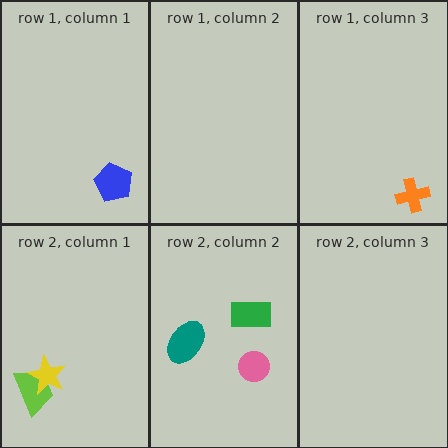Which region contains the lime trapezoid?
The row 2, column 1 region.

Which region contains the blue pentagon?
The row 1, column 1 region.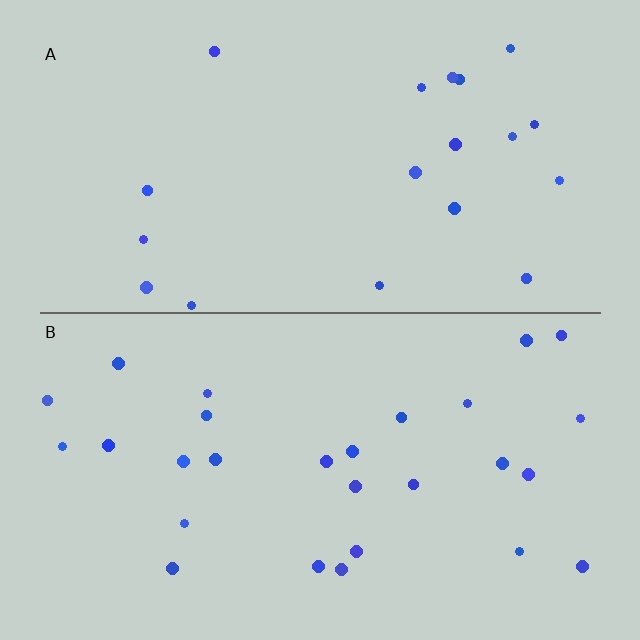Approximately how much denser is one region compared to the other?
Approximately 1.5× — region B over region A.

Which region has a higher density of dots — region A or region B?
B (the bottom).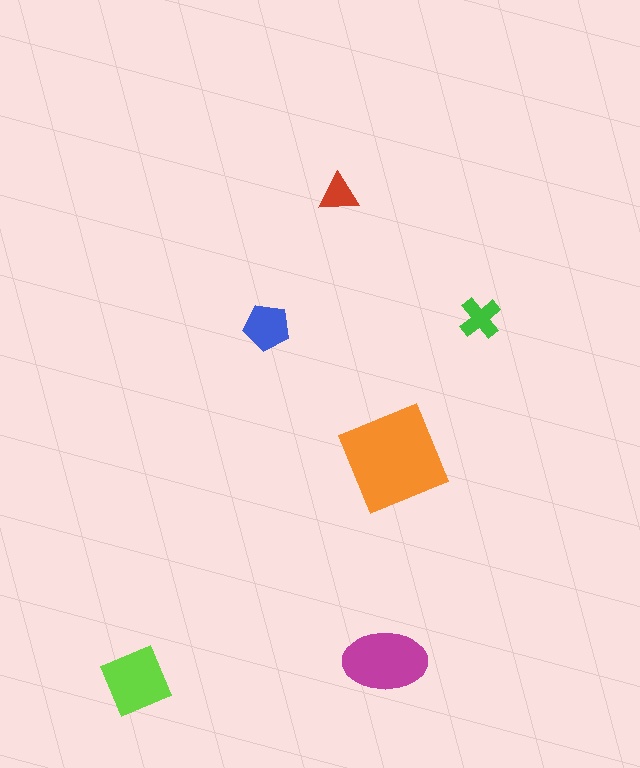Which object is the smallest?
The red triangle.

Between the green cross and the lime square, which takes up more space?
The lime square.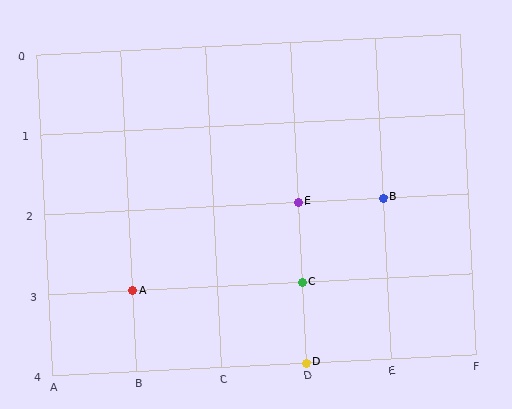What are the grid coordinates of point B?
Point B is at grid coordinates (E, 2).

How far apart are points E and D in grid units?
Points E and D are 2 rows apart.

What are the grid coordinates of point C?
Point C is at grid coordinates (D, 3).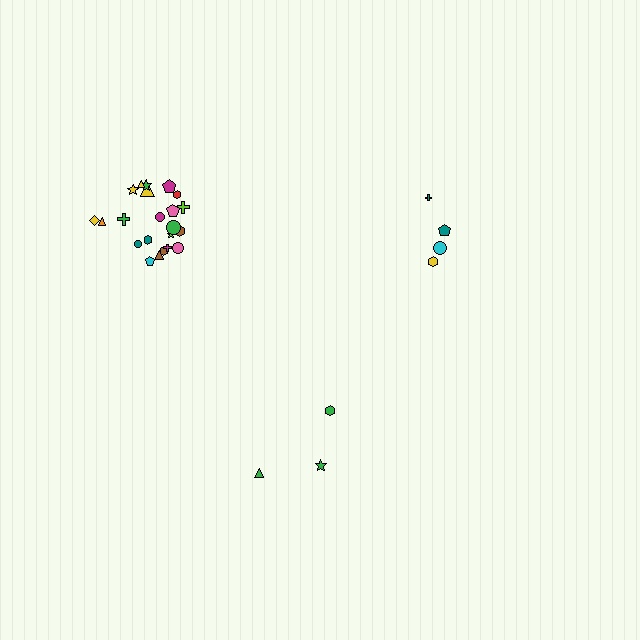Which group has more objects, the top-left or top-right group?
The top-left group.